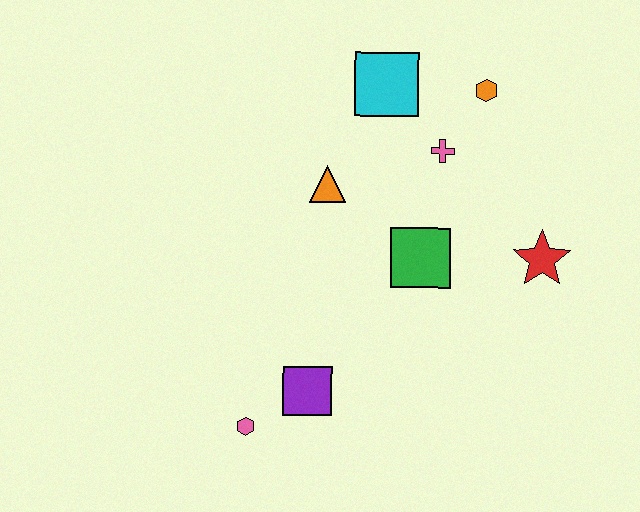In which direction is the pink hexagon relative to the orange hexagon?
The pink hexagon is below the orange hexagon.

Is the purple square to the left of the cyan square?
Yes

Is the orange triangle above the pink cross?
No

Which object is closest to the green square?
The pink cross is closest to the green square.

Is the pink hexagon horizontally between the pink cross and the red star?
No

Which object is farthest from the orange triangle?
The pink hexagon is farthest from the orange triangle.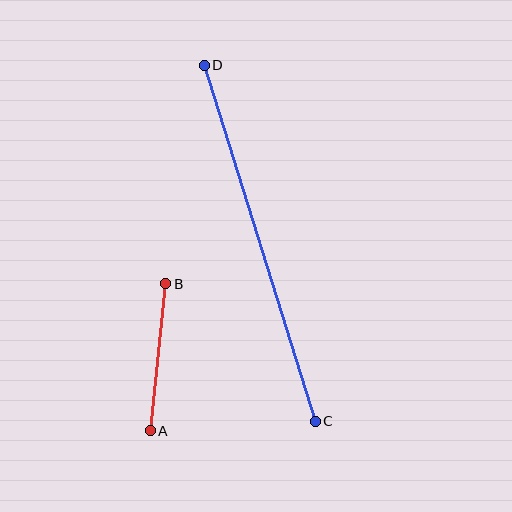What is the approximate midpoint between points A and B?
The midpoint is at approximately (158, 357) pixels.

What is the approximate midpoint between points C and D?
The midpoint is at approximately (260, 243) pixels.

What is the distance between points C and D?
The distance is approximately 373 pixels.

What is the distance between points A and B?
The distance is approximately 148 pixels.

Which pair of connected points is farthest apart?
Points C and D are farthest apart.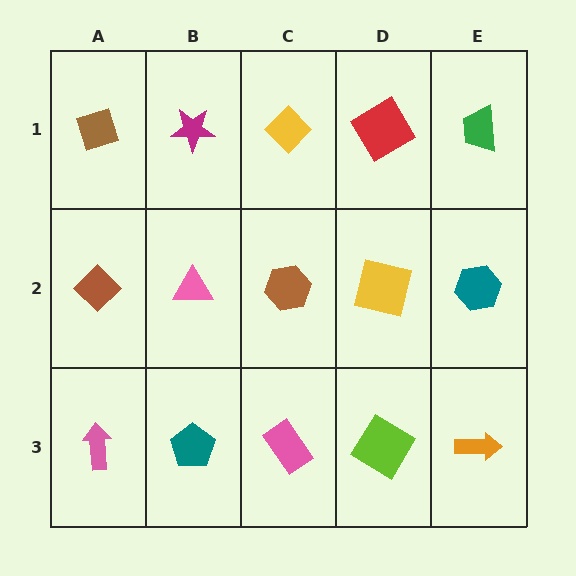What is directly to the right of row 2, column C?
A yellow square.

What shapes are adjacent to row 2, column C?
A yellow diamond (row 1, column C), a pink rectangle (row 3, column C), a pink triangle (row 2, column B), a yellow square (row 2, column D).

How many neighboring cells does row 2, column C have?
4.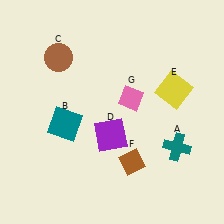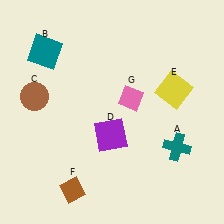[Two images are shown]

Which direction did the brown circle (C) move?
The brown circle (C) moved down.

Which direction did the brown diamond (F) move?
The brown diamond (F) moved left.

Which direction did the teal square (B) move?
The teal square (B) moved up.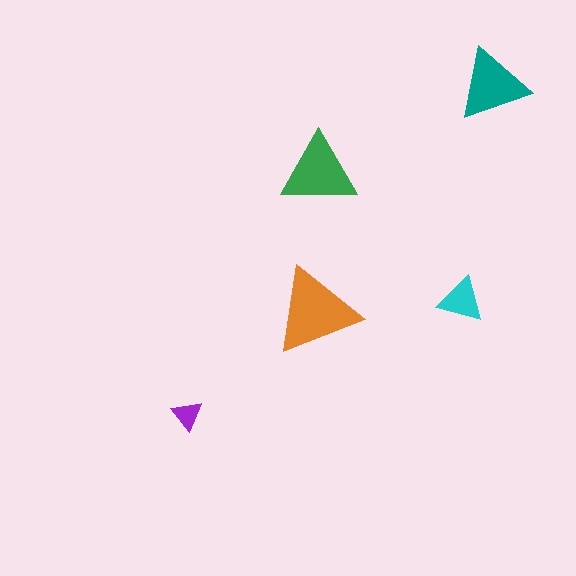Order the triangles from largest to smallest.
the orange one, the green one, the teal one, the cyan one, the purple one.